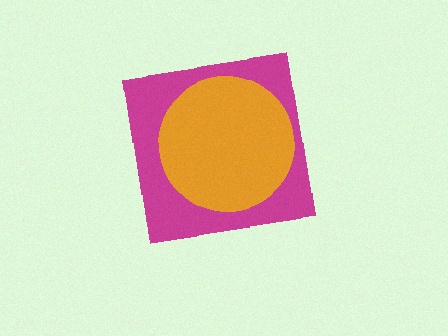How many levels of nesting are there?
2.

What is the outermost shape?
The magenta square.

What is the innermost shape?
The orange circle.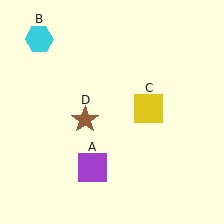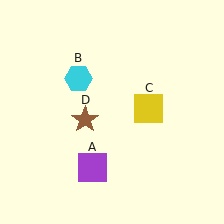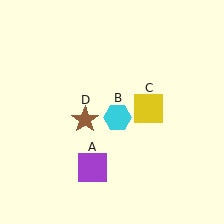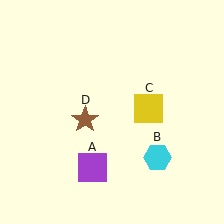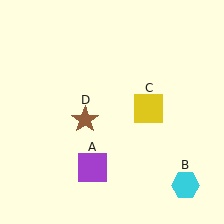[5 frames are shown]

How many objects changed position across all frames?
1 object changed position: cyan hexagon (object B).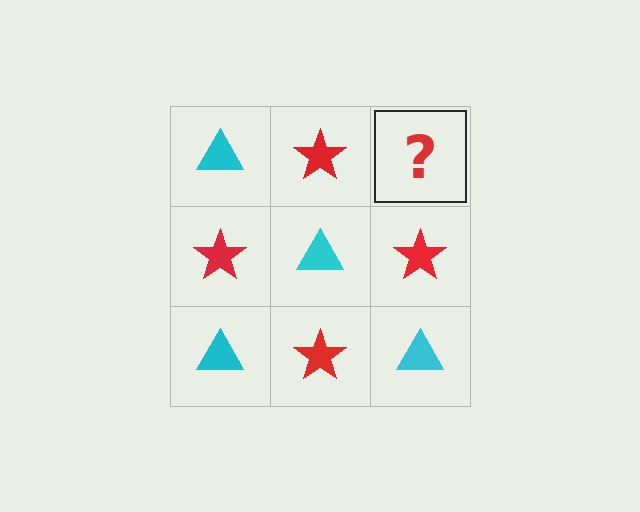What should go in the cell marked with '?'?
The missing cell should contain a cyan triangle.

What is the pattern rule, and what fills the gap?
The rule is that it alternates cyan triangle and red star in a checkerboard pattern. The gap should be filled with a cyan triangle.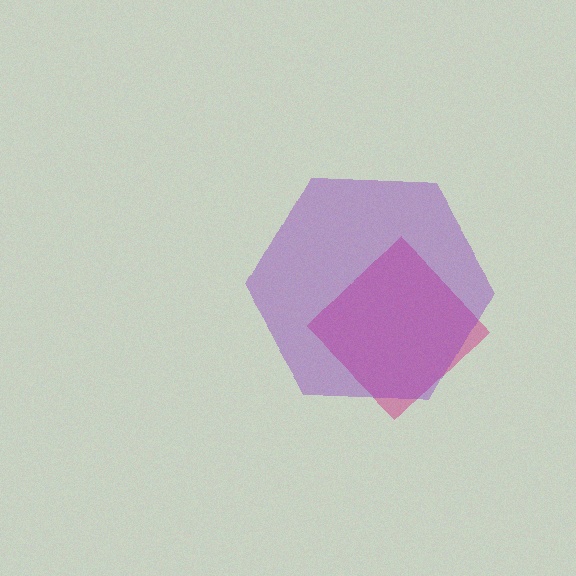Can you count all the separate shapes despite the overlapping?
Yes, there are 2 separate shapes.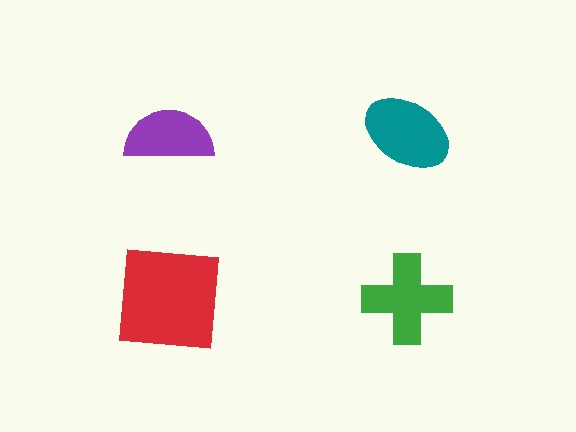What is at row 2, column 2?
A green cross.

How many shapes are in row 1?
2 shapes.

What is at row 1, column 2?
A teal ellipse.